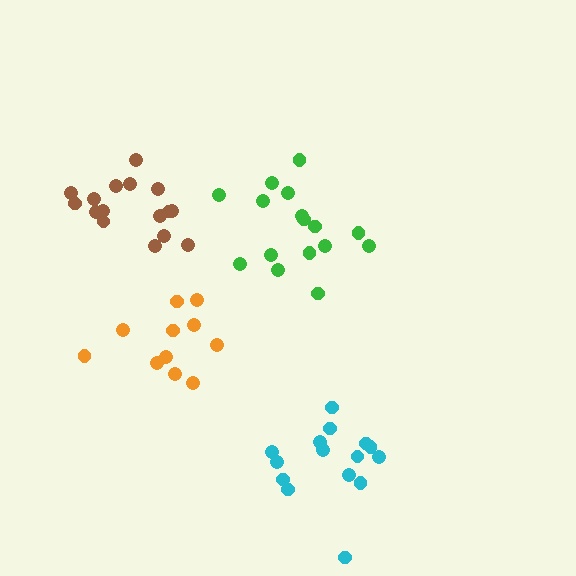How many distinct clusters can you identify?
There are 4 distinct clusters.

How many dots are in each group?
Group 1: 15 dots, Group 2: 11 dots, Group 3: 16 dots, Group 4: 16 dots (58 total).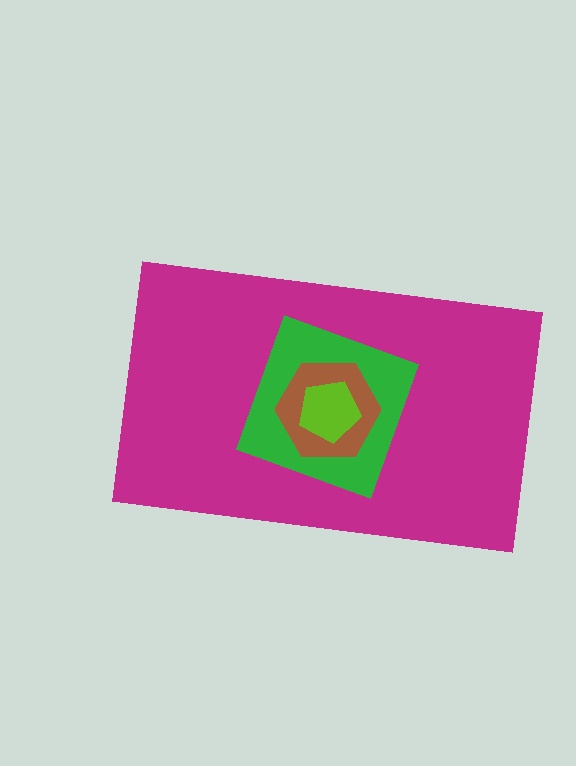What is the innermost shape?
The lime pentagon.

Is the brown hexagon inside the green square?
Yes.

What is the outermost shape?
The magenta rectangle.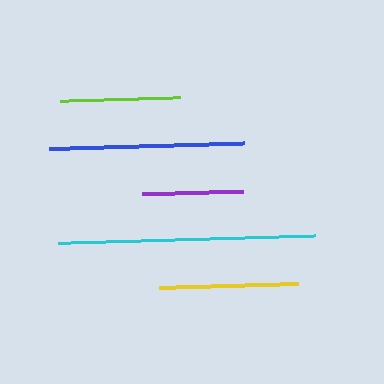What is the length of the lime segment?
The lime segment is approximately 120 pixels long.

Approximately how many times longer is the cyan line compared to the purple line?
The cyan line is approximately 2.6 times the length of the purple line.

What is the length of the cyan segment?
The cyan segment is approximately 258 pixels long.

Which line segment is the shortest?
The purple line is the shortest at approximately 101 pixels.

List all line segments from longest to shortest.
From longest to shortest: cyan, blue, yellow, lime, purple.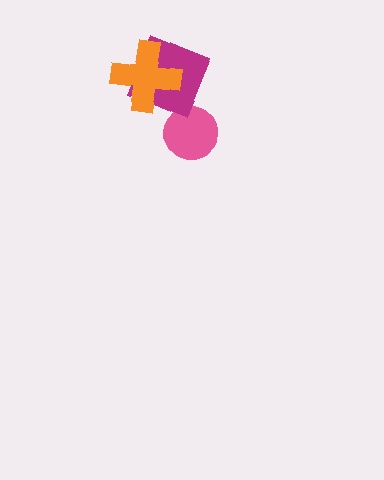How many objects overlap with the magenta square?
1 object overlaps with the magenta square.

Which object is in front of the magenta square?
The orange cross is in front of the magenta square.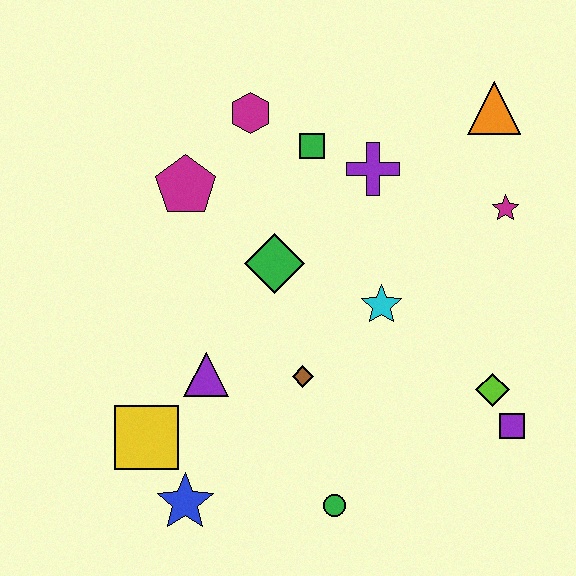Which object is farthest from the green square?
The blue star is farthest from the green square.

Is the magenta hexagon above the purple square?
Yes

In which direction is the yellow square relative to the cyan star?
The yellow square is to the left of the cyan star.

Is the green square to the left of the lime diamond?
Yes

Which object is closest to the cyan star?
The brown diamond is closest to the cyan star.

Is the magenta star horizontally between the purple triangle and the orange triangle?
No